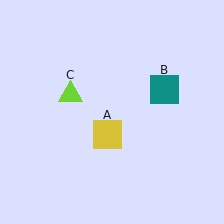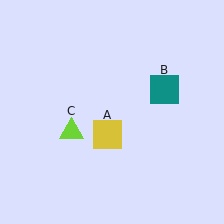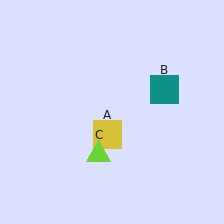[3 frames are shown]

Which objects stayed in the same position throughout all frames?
Yellow square (object A) and teal square (object B) remained stationary.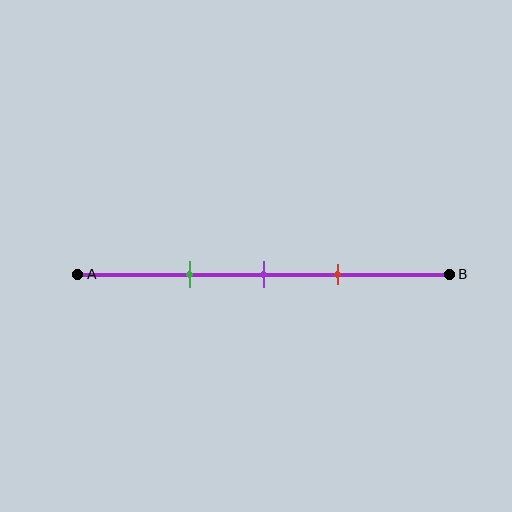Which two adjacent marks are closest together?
The purple and red marks are the closest adjacent pair.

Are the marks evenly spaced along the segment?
Yes, the marks are approximately evenly spaced.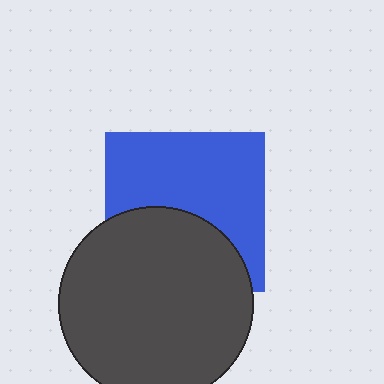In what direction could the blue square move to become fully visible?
The blue square could move up. That would shift it out from behind the dark gray circle entirely.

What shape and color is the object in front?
The object in front is a dark gray circle.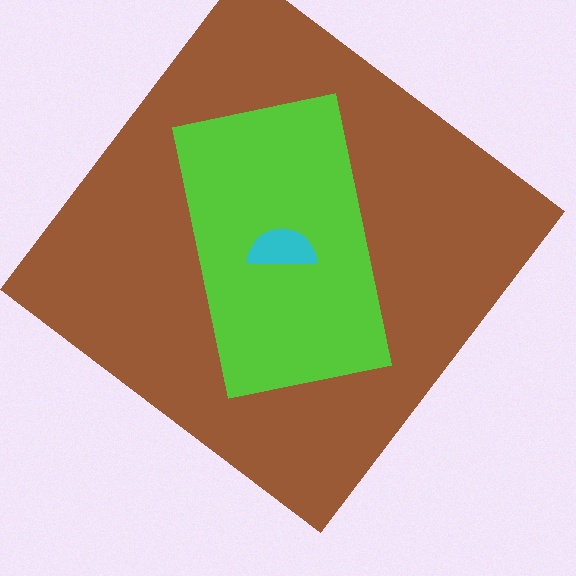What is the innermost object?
The cyan semicircle.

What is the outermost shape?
The brown diamond.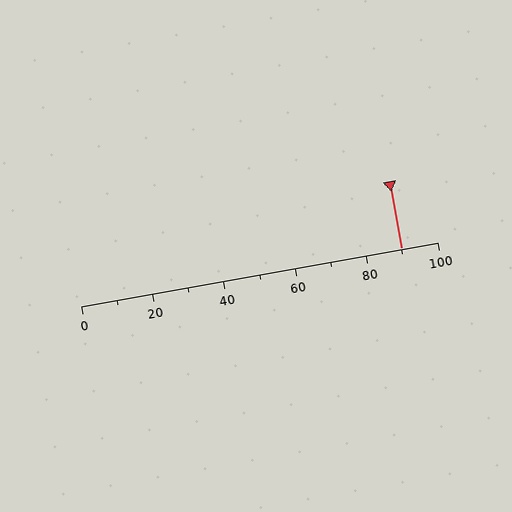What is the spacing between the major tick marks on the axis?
The major ticks are spaced 20 apart.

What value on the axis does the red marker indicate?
The marker indicates approximately 90.